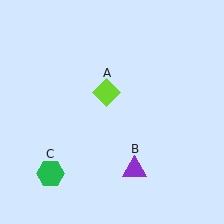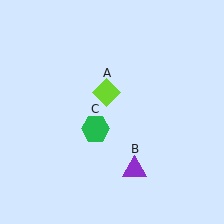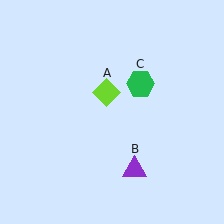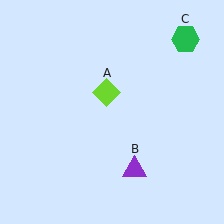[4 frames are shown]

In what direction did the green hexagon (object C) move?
The green hexagon (object C) moved up and to the right.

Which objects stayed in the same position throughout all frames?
Lime diamond (object A) and purple triangle (object B) remained stationary.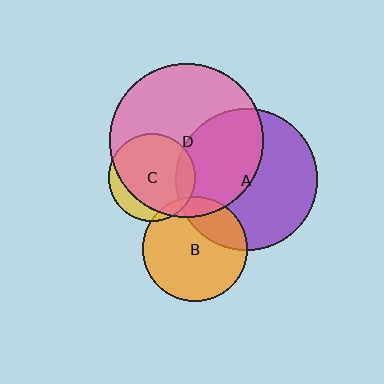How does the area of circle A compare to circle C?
Approximately 2.7 times.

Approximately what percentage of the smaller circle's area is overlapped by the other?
Approximately 45%.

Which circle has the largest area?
Circle D (pink).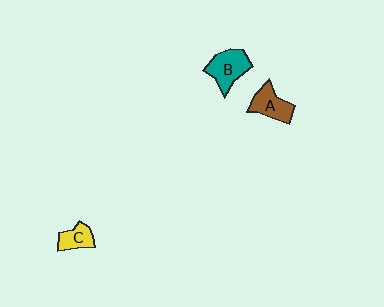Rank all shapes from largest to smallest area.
From largest to smallest: B (teal), A (brown), C (yellow).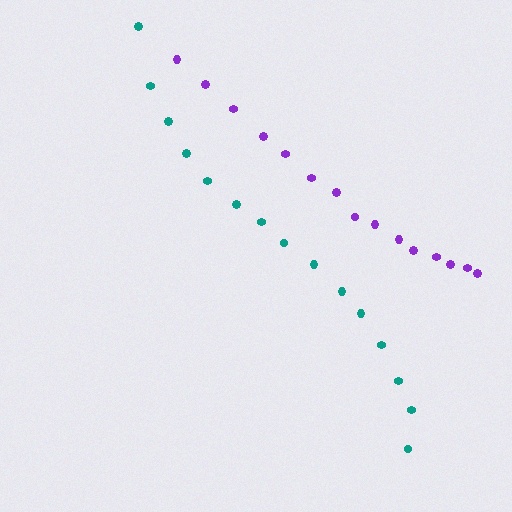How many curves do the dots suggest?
There are 2 distinct paths.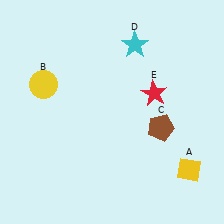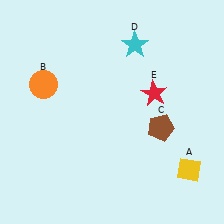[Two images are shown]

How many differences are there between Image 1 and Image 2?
There is 1 difference between the two images.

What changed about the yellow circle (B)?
In Image 1, B is yellow. In Image 2, it changed to orange.